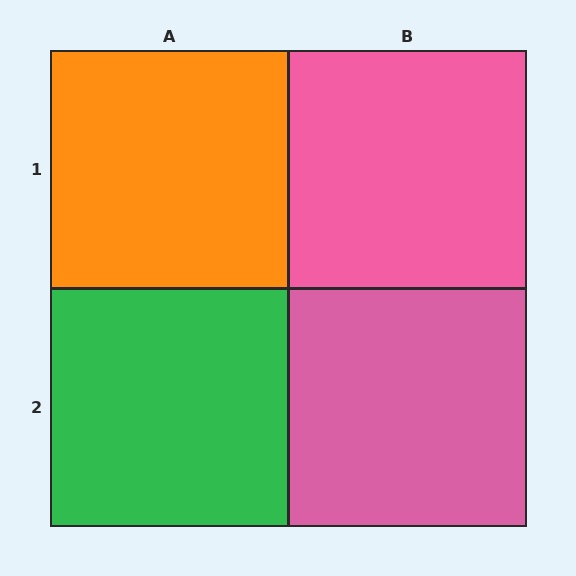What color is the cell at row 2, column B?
Pink.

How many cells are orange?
1 cell is orange.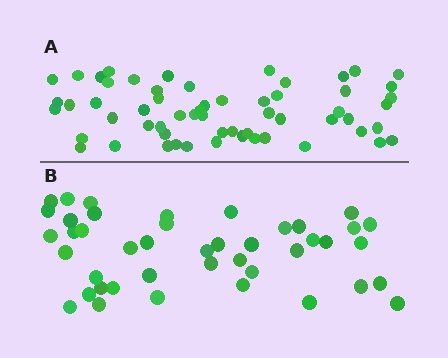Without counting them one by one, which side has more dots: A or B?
Region A (the top region) has more dots.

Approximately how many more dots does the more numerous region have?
Region A has approximately 15 more dots than region B.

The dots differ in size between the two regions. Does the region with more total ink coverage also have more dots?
No. Region B has more total ink coverage because its dots are larger, but region A actually contains more individual dots. Total area can be misleading — the number of items is what matters here.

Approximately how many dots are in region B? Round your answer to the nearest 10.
About 40 dots. (The exact count is 43, which rounds to 40.)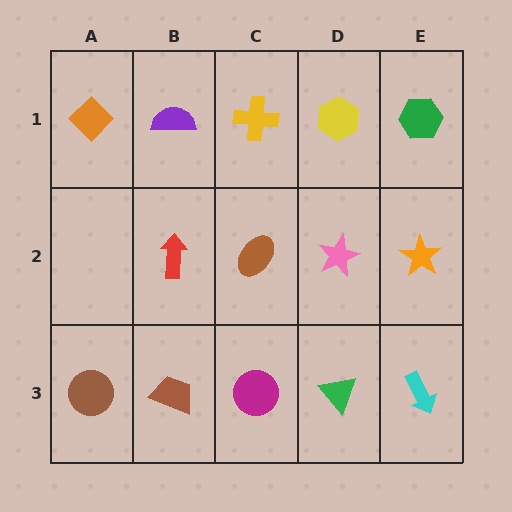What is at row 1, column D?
A yellow hexagon.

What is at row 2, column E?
An orange star.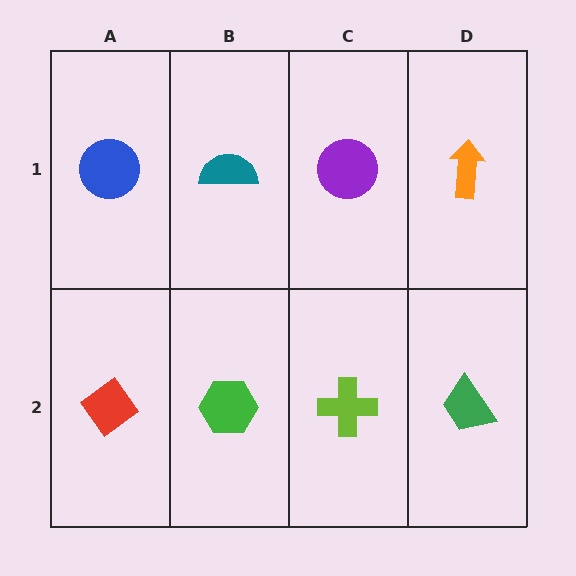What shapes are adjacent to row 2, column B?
A teal semicircle (row 1, column B), a red diamond (row 2, column A), a lime cross (row 2, column C).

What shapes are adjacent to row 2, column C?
A purple circle (row 1, column C), a green hexagon (row 2, column B), a green trapezoid (row 2, column D).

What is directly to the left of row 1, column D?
A purple circle.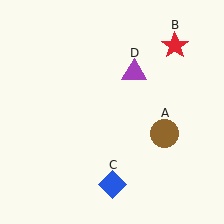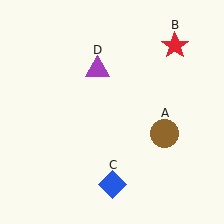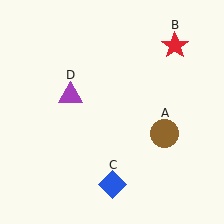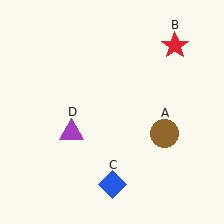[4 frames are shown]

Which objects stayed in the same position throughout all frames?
Brown circle (object A) and red star (object B) and blue diamond (object C) remained stationary.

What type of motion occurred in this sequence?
The purple triangle (object D) rotated counterclockwise around the center of the scene.